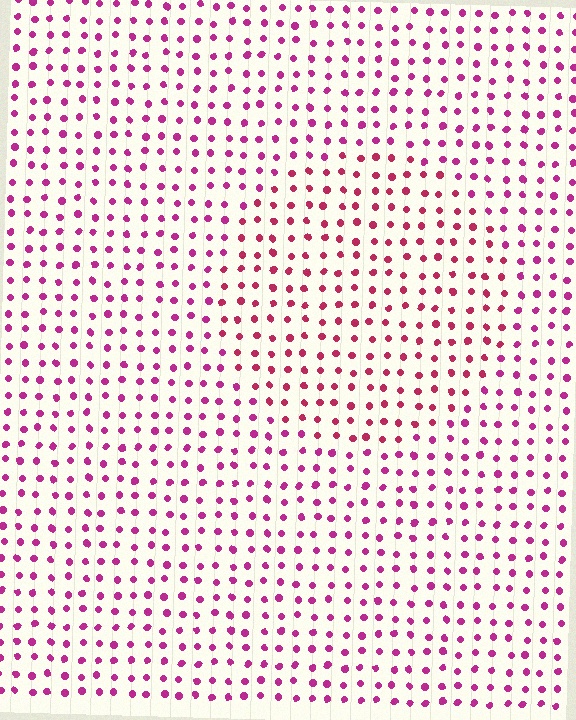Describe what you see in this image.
The image is filled with small magenta elements in a uniform arrangement. A circle-shaped region is visible where the elements are tinted to a slightly different hue, forming a subtle color boundary.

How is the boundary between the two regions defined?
The boundary is defined purely by a slight shift in hue (about 22 degrees). Spacing, size, and orientation are identical on both sides.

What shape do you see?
I see a circle.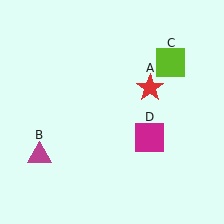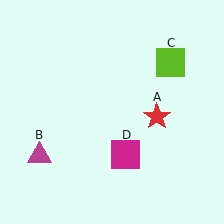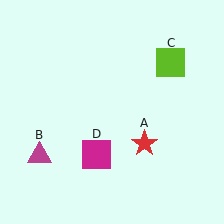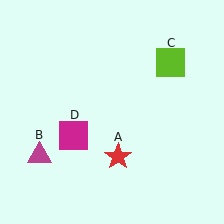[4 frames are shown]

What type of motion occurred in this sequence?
The red star (object A), magenta square (object D) rotated clockwise around the center of the scene.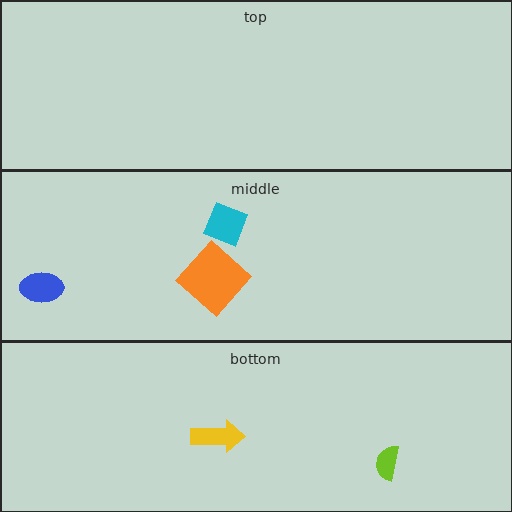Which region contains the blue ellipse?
The middle region.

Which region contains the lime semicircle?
The bottom region.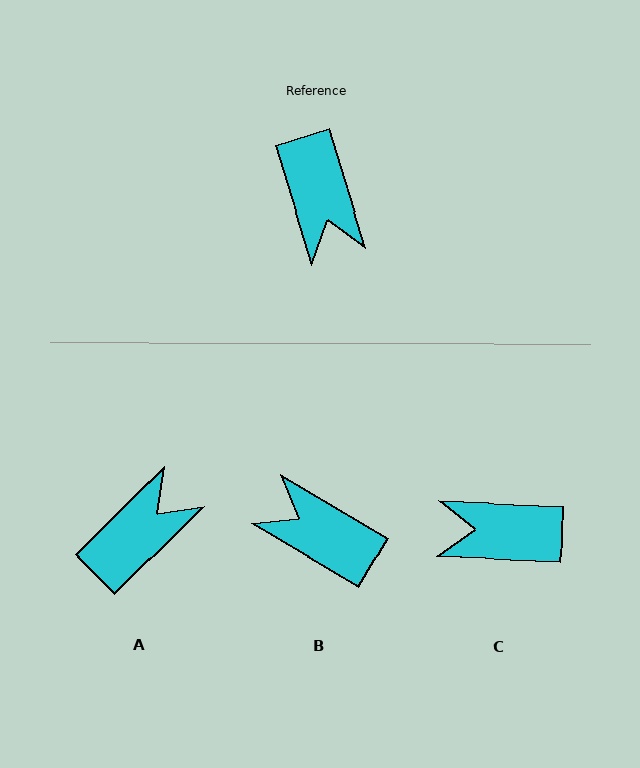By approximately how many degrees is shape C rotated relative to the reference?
Approximately 109 degrees clockwise.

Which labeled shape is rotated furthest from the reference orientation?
B, about 137 degrees away.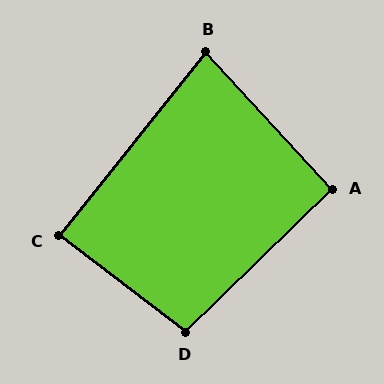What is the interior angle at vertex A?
Approximately 91 degrees (approximately right).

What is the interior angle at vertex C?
Approximately 89 degrees (approximately right).